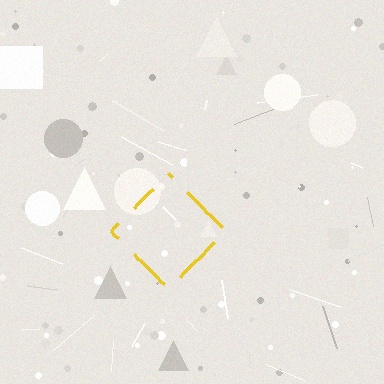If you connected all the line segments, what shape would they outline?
They would outline a diamond.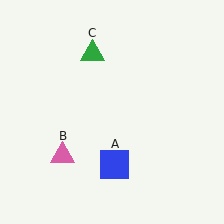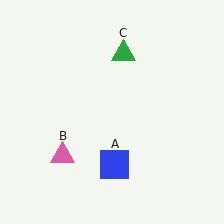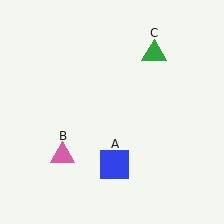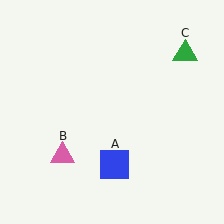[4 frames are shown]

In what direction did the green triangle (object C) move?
The green triangle (object C) moved right.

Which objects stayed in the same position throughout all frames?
Blue square (object A) and pink triangle (object B) remained stationary.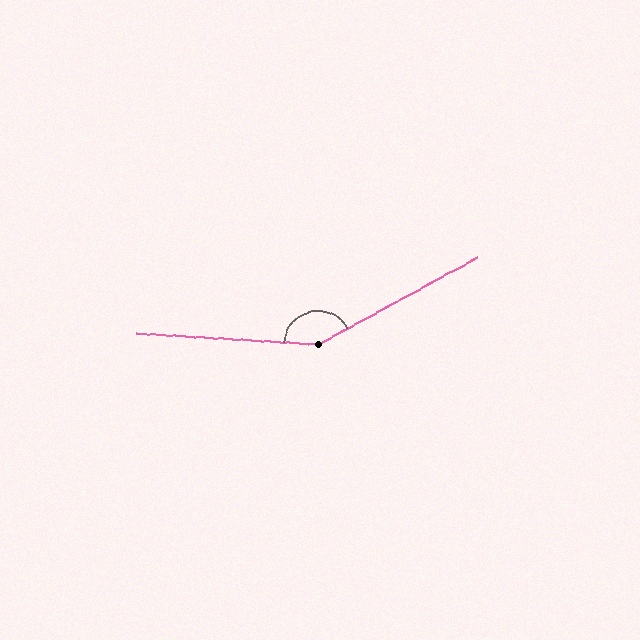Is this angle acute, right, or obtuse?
It is obtuse.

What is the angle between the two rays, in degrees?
Approximately 148 degrees.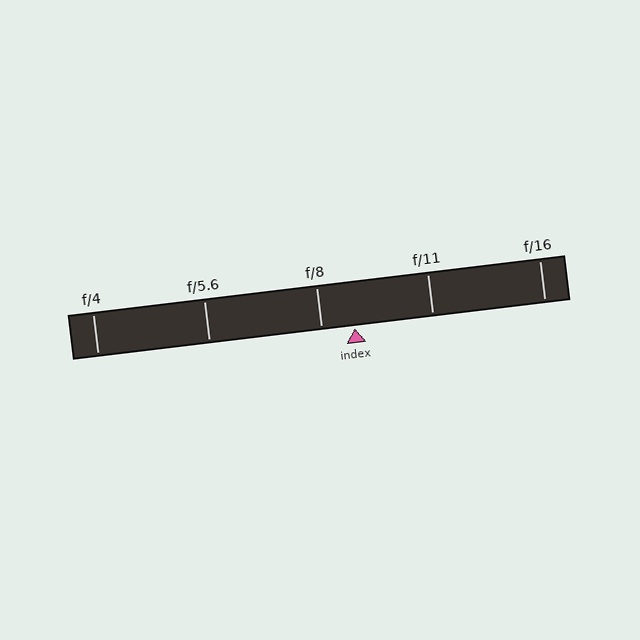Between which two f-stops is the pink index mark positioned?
The index mark is between f/8 and f/11.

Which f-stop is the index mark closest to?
The index mark is closest to f/8.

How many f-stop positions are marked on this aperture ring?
There are 5 f-stop positions marked.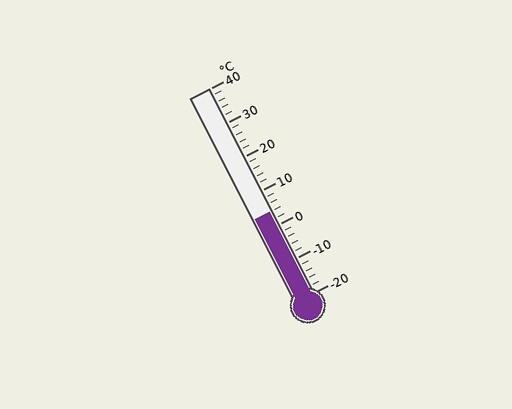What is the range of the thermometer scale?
The thermometer scale ranges from -20°C to 40°C.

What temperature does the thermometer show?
The thermometer shows approximately 4°C.